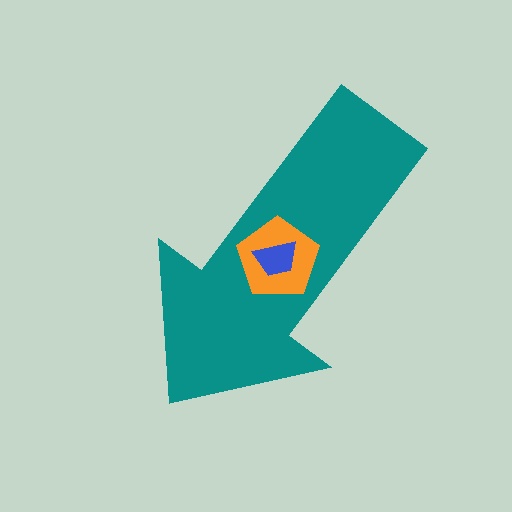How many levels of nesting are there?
3.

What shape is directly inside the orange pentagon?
The blue trapezoid.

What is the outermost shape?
The teal arrow.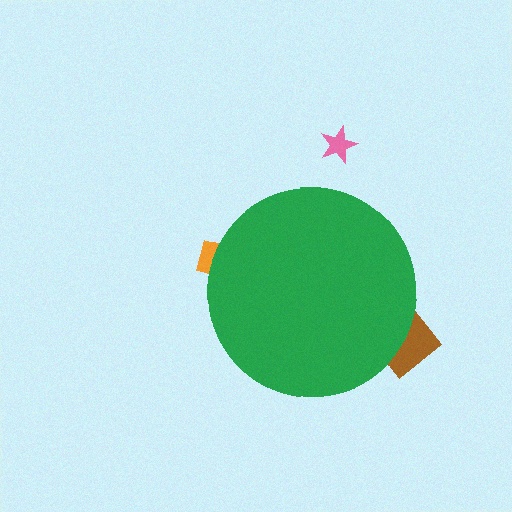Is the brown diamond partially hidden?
Yes, the brown diamond is partially hidden behind the green circle.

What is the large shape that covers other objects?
A green circle.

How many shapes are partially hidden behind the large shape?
2 shapes are partially hidden.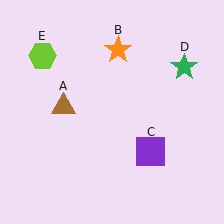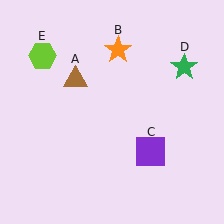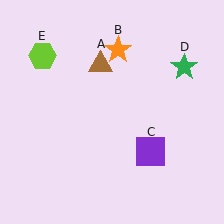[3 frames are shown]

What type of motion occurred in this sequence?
The brown triangle (object A) rotated clockwise around the center of the scene.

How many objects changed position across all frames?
1 object changed position: brown triangle (object A).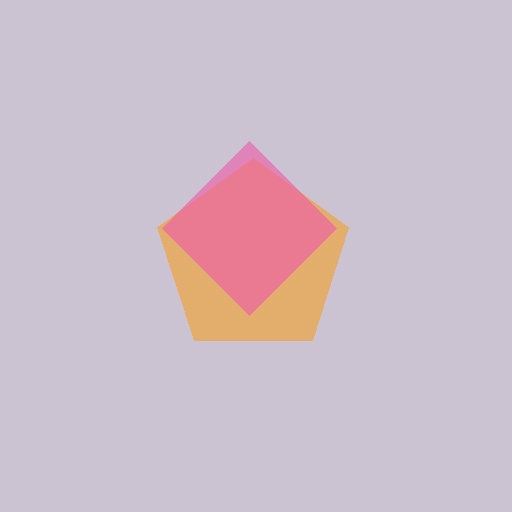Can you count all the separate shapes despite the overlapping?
Yes, there are 2 separate shapes.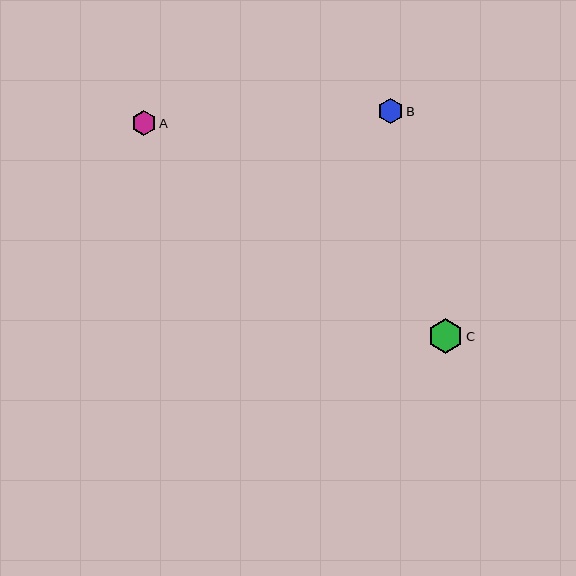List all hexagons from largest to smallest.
From largest to smallest: C, B, A.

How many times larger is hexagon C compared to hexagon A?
Hexagon C is approximately 1.4 times the size of hexagon A.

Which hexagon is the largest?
Hexagon C is the largest with a size of approximately 34 pixels.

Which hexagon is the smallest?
Hexagon A is the smallest with a size of approximately 24 pixels.